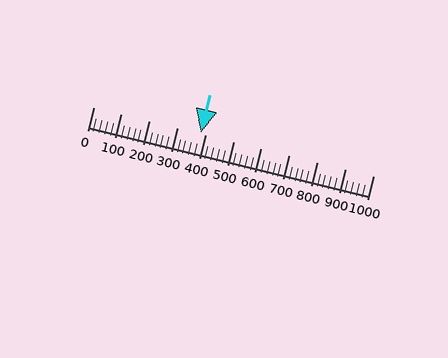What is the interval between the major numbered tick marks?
The major tick marks are spaced 100 units apart.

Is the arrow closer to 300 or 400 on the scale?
The arrow is closer to 400.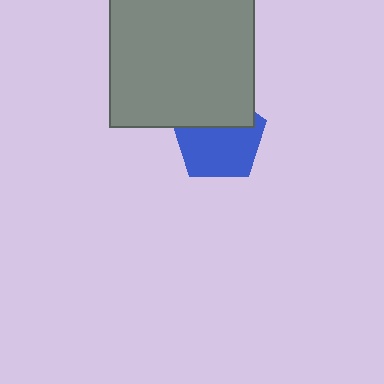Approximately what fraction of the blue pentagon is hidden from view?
Roughly 36% of the blue pentagon is hidden behind the gray square.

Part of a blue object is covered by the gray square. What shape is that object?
It is a pentagon.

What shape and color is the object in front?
The object in front is a gray square.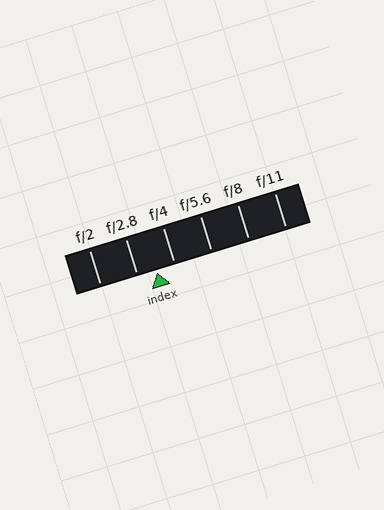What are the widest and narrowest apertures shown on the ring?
The widest aperture shown is f/2 and the narrowest is f/11.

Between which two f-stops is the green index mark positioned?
The index mark is between f/2.8 and f/4.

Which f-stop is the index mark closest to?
The index mark is closest to f/4.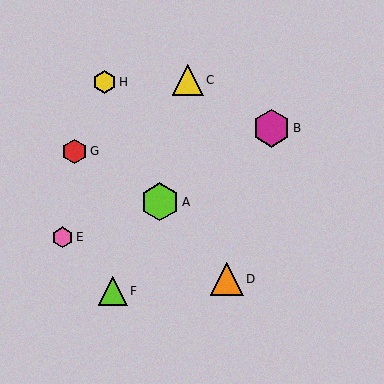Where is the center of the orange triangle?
The center of the orange triangle is at (227, 279).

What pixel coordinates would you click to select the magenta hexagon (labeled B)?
Click at (272, 128) to select the magenta hexagon B.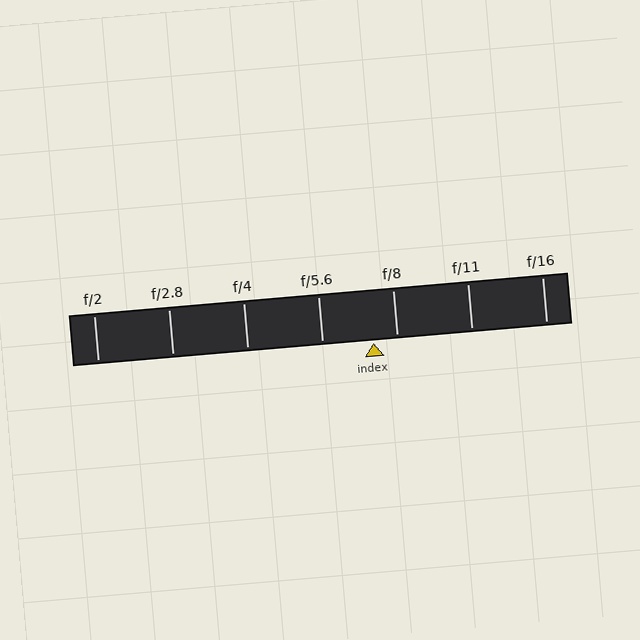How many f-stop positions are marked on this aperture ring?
There are 7 f-stop positions marked.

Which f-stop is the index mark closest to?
The index mark is closest to f/8.